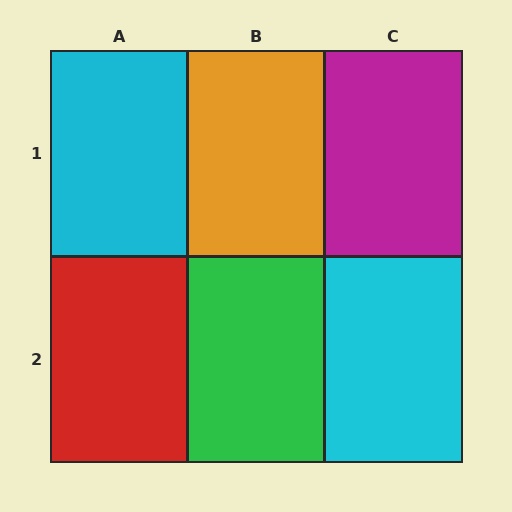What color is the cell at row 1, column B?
Orange.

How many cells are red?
1 cell is red.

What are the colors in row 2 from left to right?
Red, green, cyan.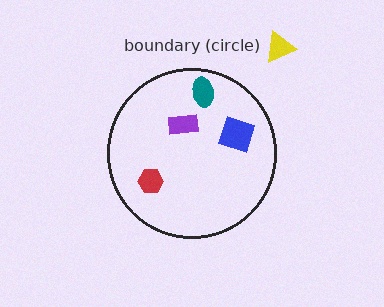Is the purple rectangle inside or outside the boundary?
Inside.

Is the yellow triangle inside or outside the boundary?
Outside.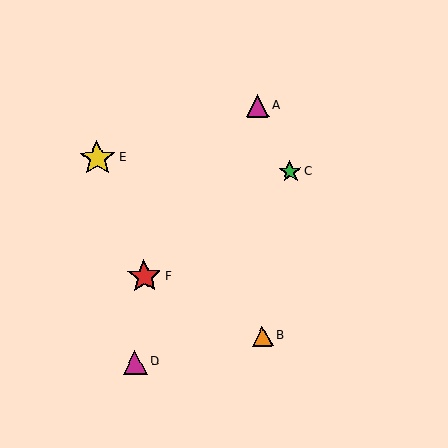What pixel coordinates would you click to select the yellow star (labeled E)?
Click at (97, 158) to select the yellow star E.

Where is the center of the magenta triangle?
The center of the magenta triangle is at (258, 106).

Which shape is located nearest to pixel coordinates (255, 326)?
The orange triangle (labeled B) at (263, 336) is nearest to that location.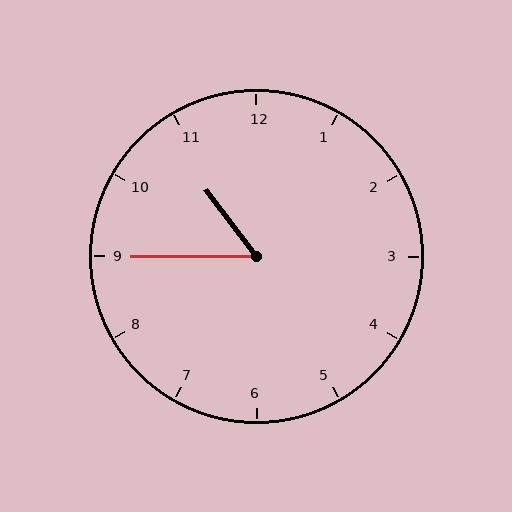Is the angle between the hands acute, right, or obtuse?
It is acute.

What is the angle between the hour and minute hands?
Approximately 52 degrees.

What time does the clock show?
10:45.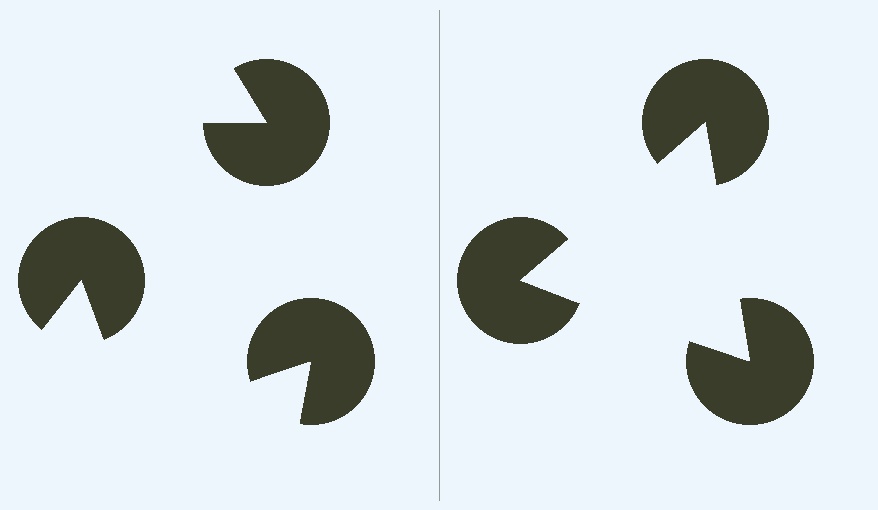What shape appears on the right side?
An illusory triangle.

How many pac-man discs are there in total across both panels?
6 — 3 on each side.